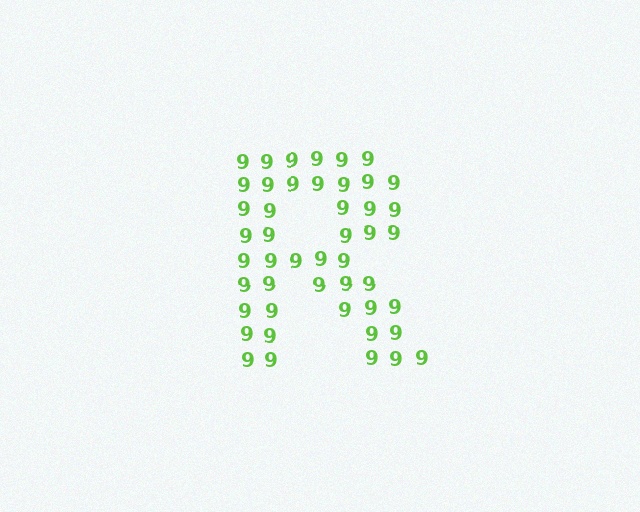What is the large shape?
The large shape is the letter R.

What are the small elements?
The small elements are digit 9's.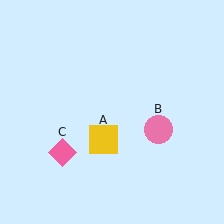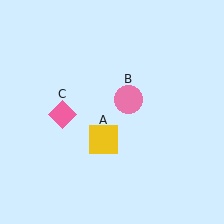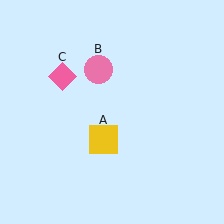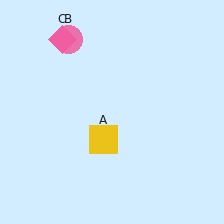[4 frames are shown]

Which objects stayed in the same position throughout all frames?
Yellow square (object A) remained stationary.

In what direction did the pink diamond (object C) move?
The pink diamond (object C) moved up.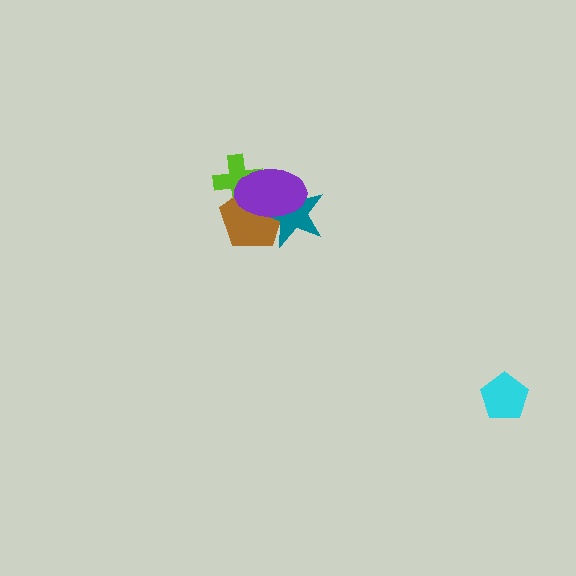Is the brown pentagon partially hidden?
Yes, it is partially covered by another shape.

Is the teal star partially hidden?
Yes, it is partially covered by another shape.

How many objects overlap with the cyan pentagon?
0 objects overlap with the cyan pentagon.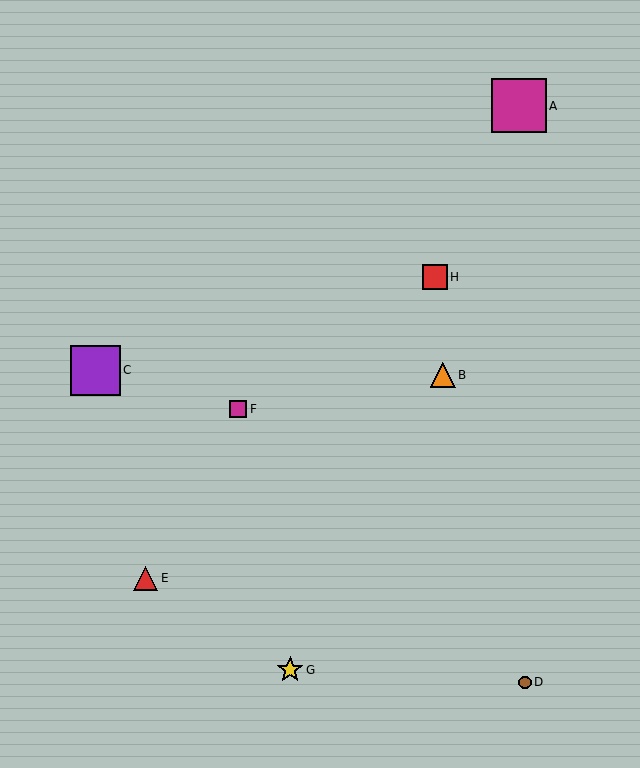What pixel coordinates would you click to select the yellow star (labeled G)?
Click at (290, 670) to select the yellow star G.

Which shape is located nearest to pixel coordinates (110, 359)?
The purple square (labeled C) at (96, 370) is nearest to that location.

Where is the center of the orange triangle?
The center of the orange triangle is at (443, 375).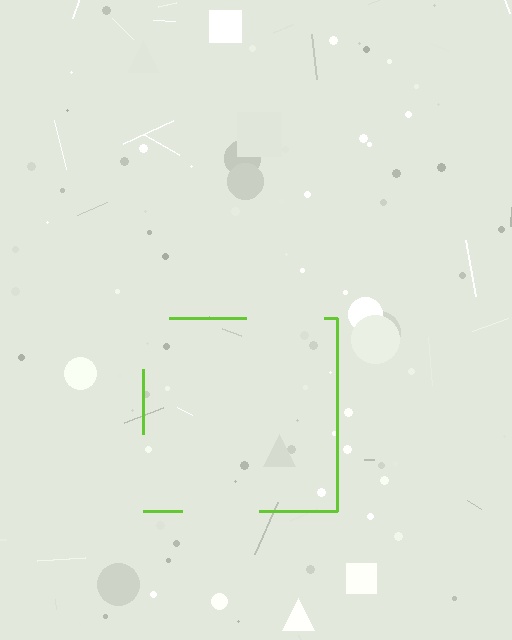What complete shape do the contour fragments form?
The contour fragments form a square.